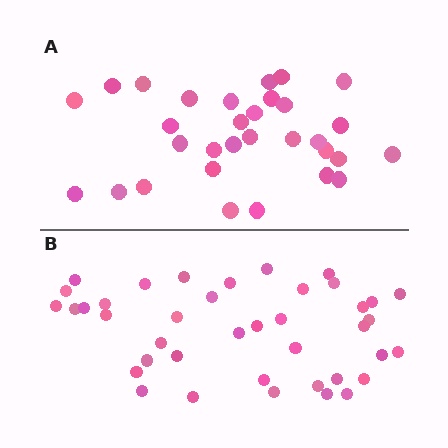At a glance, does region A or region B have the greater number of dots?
Region B (the bottom region) has more dots.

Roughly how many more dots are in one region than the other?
Region B has roughly 8 or so more dots than region A.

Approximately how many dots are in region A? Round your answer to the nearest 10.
About 30 dots. (The exact count is 31, which rounds to 30.)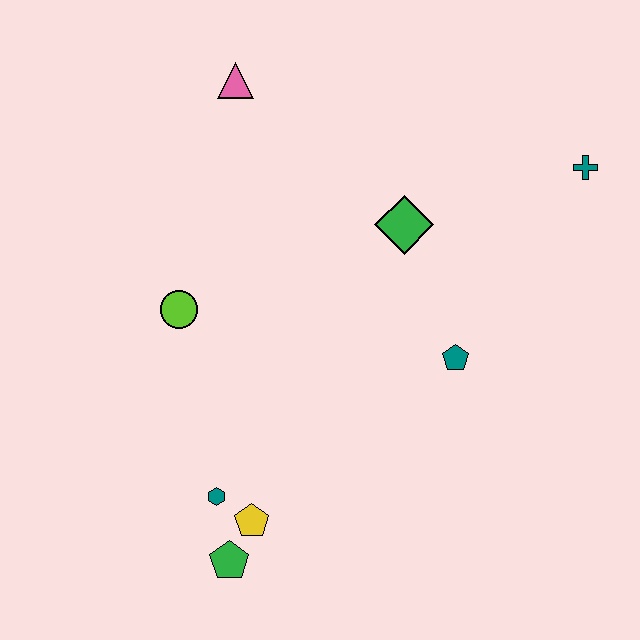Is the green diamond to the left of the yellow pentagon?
No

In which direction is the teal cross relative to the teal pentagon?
The teal cross is above the teal pentagon.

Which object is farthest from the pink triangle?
The green pentagon is farthest from the pink triangle.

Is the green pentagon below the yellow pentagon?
Yes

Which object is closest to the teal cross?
The green diamond is closest to the teal cross.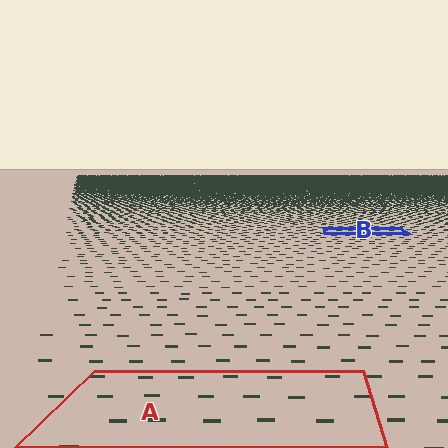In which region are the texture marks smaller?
The texture marks are smaller in region B, because it is farther away.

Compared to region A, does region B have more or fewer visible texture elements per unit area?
Region B has more texture elements per unit area — they are packed more densely because it is farther away.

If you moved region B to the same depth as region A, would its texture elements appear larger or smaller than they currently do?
They would appear larger. At a closer depth, the same texture elements are projected at a bigger on-screen size.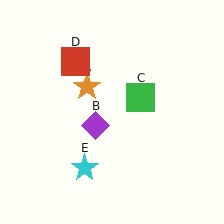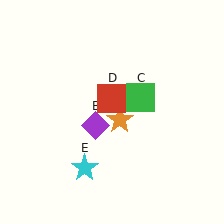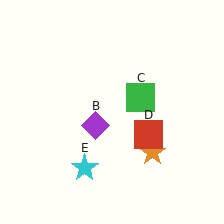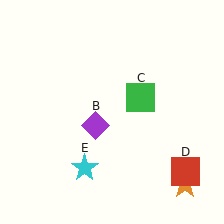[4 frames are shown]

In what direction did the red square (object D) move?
The red square (object D) moved down and to the right.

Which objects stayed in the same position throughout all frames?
Purple diamond (object B) and green square (object C) and cyan star (object E) remained stationary.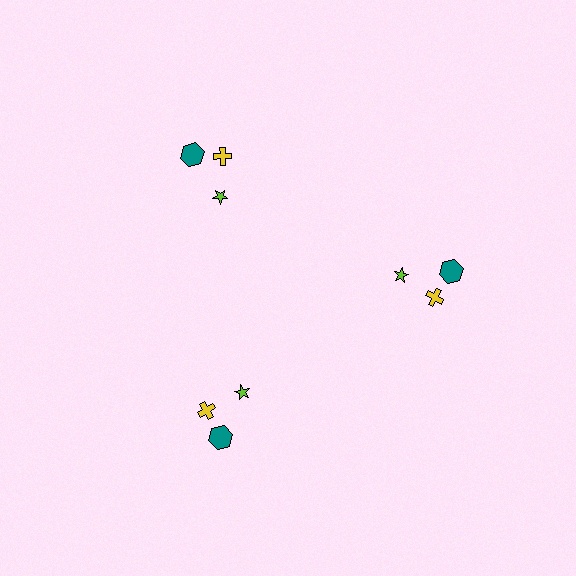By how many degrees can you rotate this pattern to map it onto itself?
The pattern maps onto itself every 120 degrees of rotation.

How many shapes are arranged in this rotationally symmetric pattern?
There are 9 shapes, arranged in 3 groups of 3.